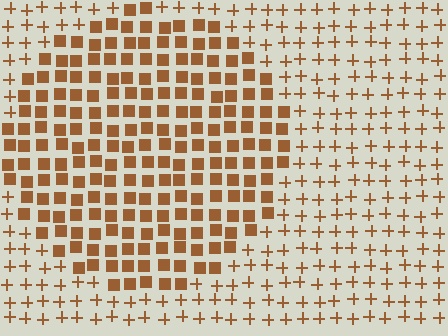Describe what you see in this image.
The image is filled with small brown elements arranged in a uniform grid. A circle-shaped region contains squares, while the surrounding area contains plus signs. The boundary is defined purely by the change in element shape.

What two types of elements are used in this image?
The image uses squares inside the circle region and plus signs outside it.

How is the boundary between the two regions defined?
The boundary is defined by a change in element shape: squares inside vs. plus signs outside. All elements share the same color and spacing.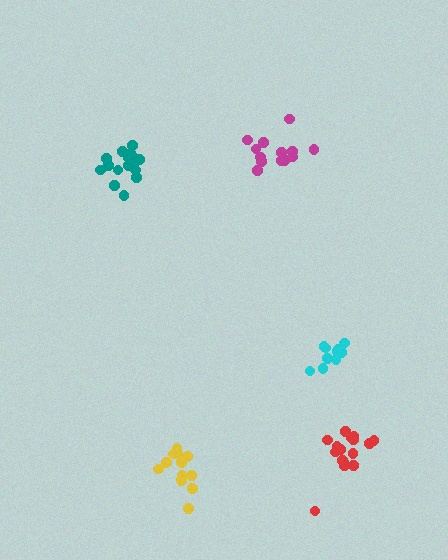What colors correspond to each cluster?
The clusters are colored: red, teal, yellow, magenta, cyan.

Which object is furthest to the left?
The teal cluster is leftmost.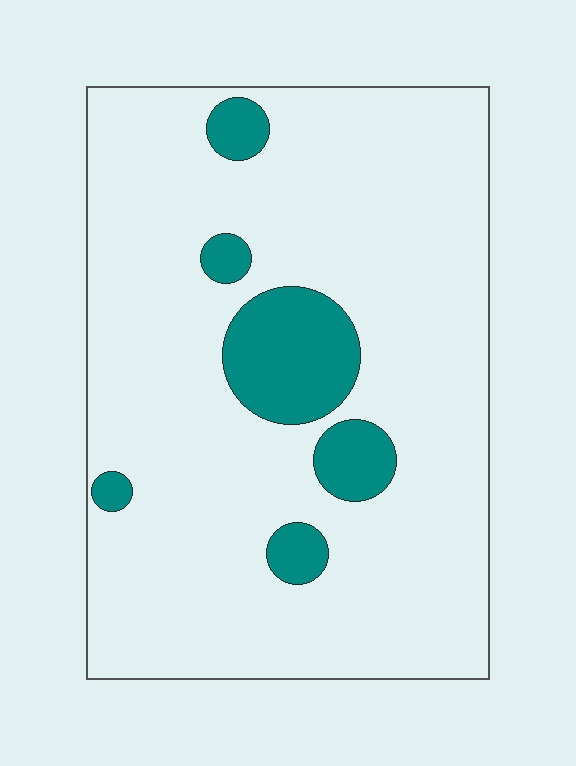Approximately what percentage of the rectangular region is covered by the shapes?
Approximately 15%.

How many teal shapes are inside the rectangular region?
6.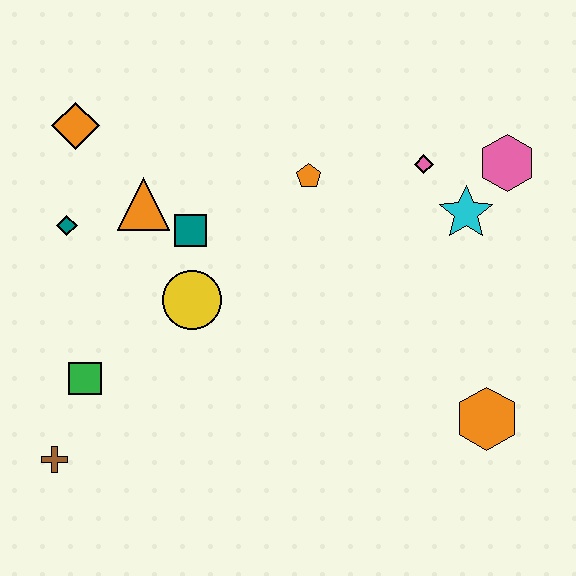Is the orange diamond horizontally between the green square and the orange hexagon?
No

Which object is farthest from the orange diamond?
The orange hexagon is farthest from the orange diamond.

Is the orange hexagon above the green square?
No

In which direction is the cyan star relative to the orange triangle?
The cyan star is to the right of the orange triangle.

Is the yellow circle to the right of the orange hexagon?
No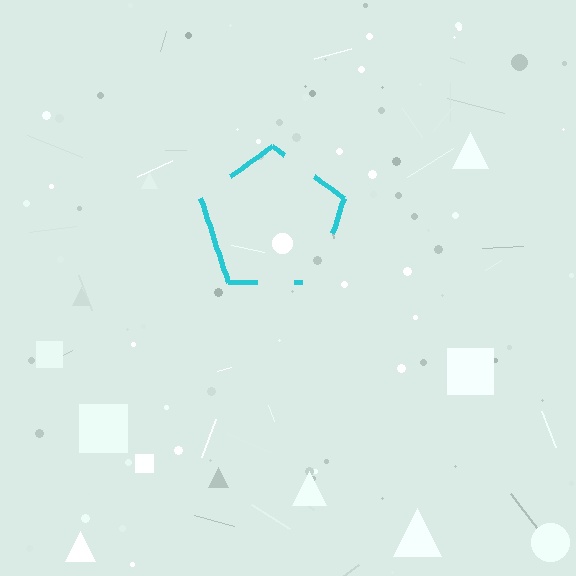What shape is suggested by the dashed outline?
The dashed outline suggests a pentagon.